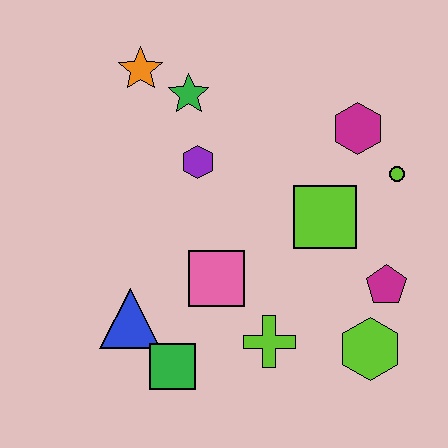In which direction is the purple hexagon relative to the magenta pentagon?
The purple hexagon is to the left of the magenta pentagon.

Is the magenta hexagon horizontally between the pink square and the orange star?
No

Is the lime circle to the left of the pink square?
No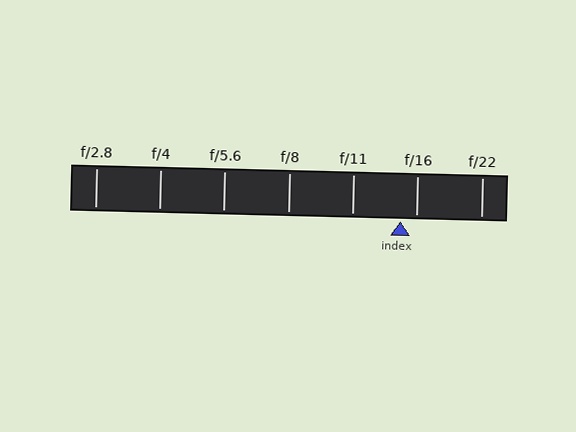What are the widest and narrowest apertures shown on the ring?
The widest aperture shown is f/2.8 and the narrowest is f/22.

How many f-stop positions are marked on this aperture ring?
There are 7 f-stop positions marked.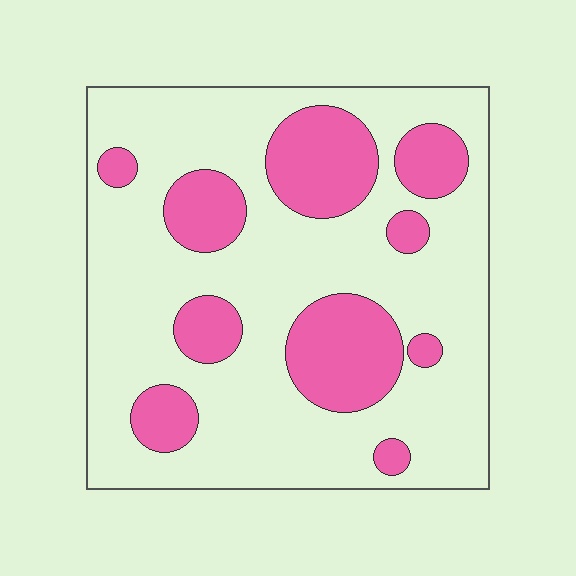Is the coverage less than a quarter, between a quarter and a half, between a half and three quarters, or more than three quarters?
Between a quarter and a half.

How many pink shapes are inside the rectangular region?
10.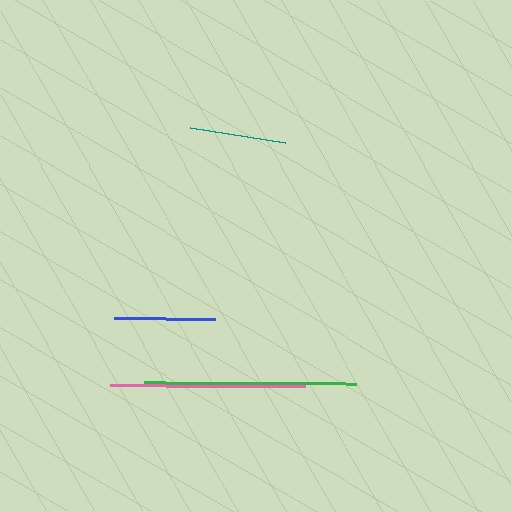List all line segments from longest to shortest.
From longest to shortest: green, pink, blue, teal.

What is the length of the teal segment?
The teal segment is approximately 97 pixels long.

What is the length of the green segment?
The green segment is approximately 211 pixels long.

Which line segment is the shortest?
The teal line is the shortest at approximately 97 pixels.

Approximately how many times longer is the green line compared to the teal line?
The green line is approximately 2.2 times the length of the teal line.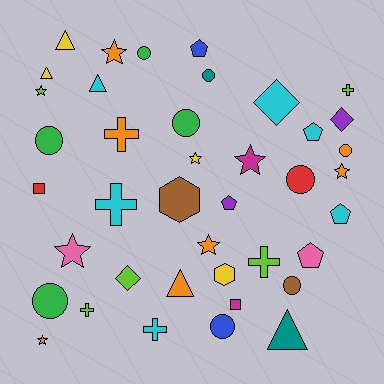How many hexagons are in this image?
There are 2 hexagons.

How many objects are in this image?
There are 40 objects.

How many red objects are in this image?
There are 2 red objects.